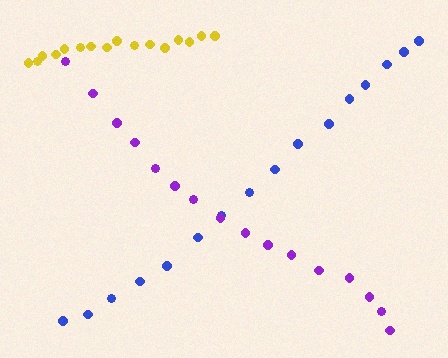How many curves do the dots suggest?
There are 3 distinct paths.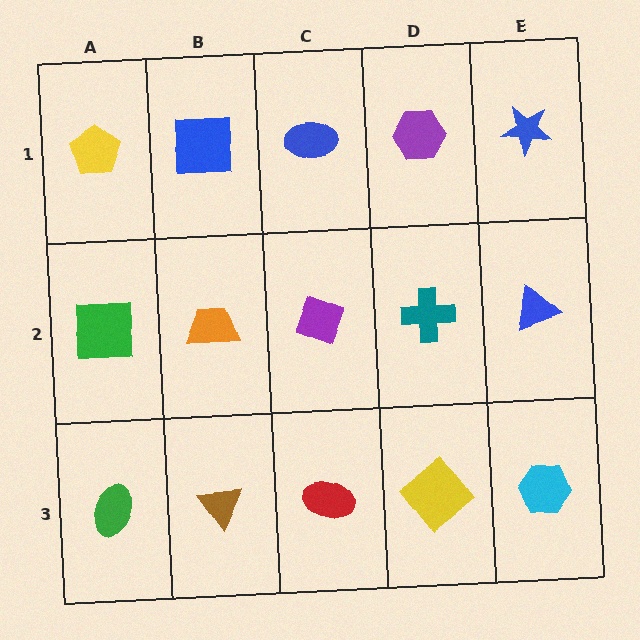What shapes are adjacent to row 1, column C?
A purple diamond (row 2, column C), a blue square (row 1, column B), a purple hexagon (row 1, column D).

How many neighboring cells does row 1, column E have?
2.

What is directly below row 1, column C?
A purple diamond.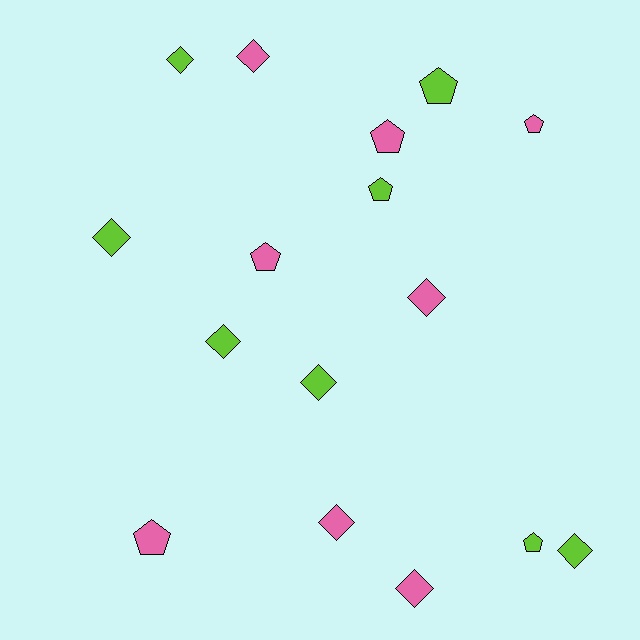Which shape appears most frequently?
Diamond, with 9 objects.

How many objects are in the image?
There are 16 objects.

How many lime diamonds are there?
There are 5 lime diamonds.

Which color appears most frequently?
Lime, with 8 objects.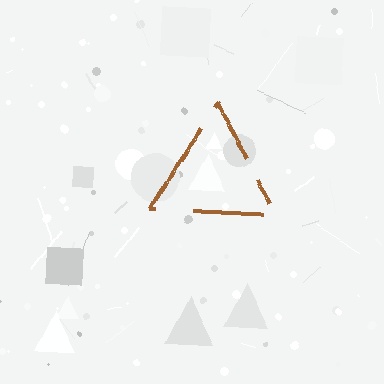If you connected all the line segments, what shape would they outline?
They would outline a triangle.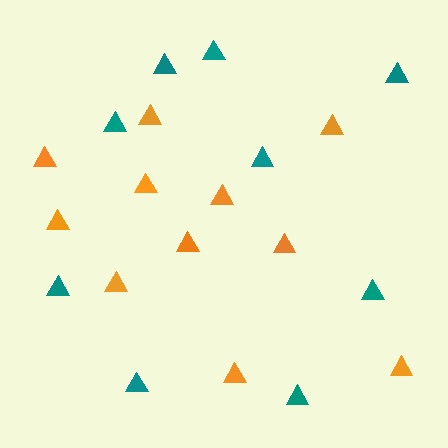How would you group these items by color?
There are 2 groups: one group of orange triangles (11) and one group of teal triangles (9).